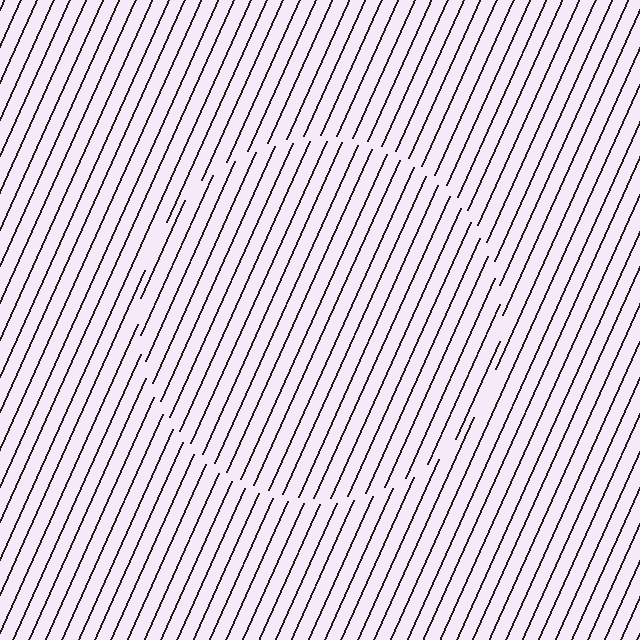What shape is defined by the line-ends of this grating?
An illusory circle. The interior of the shape contains the same grating, shifted by half a period — the contour is defined by the phase discontinuity where line-ends from the inner and outer gratings abut.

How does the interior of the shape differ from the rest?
The interior of the shape contains the same grating, shifted by half a period — the contour is defined by the phase discontinuity where line-ends from the inner and outer gratings abut.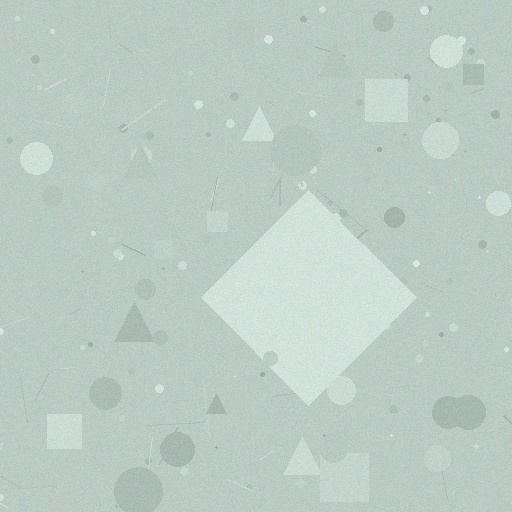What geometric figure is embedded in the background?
A diamond is embedded in the background.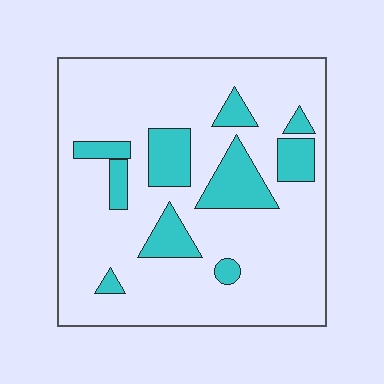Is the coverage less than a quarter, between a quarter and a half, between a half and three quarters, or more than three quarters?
Less than a quarter.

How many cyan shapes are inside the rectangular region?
10.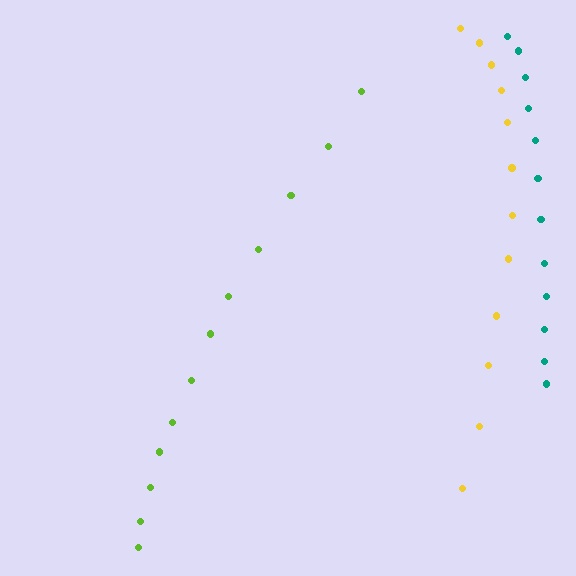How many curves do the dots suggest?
There are 3 distinct paths.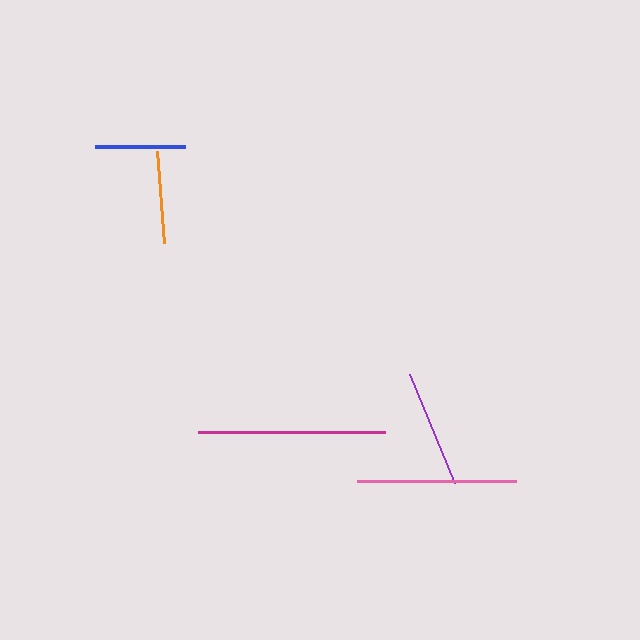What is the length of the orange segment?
The orange segment is approximately 92 pixels long.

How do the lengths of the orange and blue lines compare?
The orange and blue lines are approximately the same length.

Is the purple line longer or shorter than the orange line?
The purple line is longer than the orange line.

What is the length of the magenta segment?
The magenta segment is approximately 186 pixels long.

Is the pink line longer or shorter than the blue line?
The pink line is longer than the blue line.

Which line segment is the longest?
The magenta line is the longest at approximately 186 pixels.